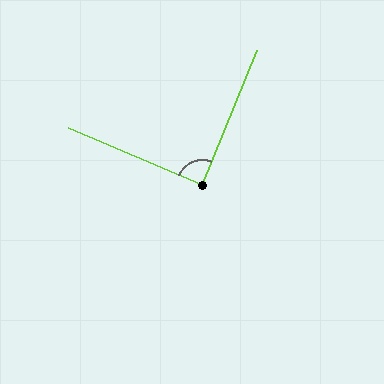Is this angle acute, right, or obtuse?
It is approximately a right angle.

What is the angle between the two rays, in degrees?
Approximately 89 degrees.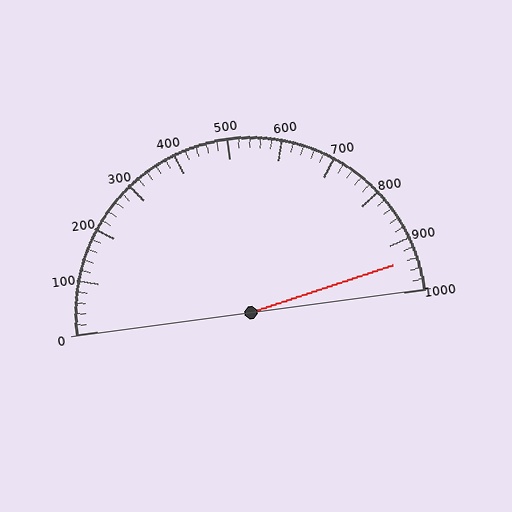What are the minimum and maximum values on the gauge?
The gauge ranges from 0 to 1000.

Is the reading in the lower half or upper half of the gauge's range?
The reading is in the upper half of the range (0 to 1000).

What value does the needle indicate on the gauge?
The needle indicates approximately 940.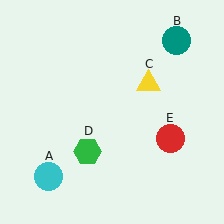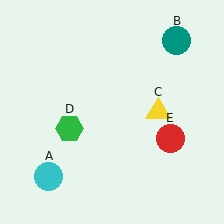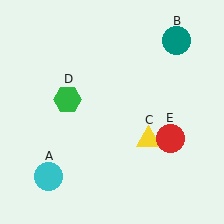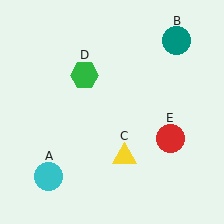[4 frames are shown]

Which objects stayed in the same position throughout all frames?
Cyan circle (object A) and teal circle (object B) and red circle (object E) remained stationary.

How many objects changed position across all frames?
2 objects changed position: yellow triangle (object C), green hexagon (object D).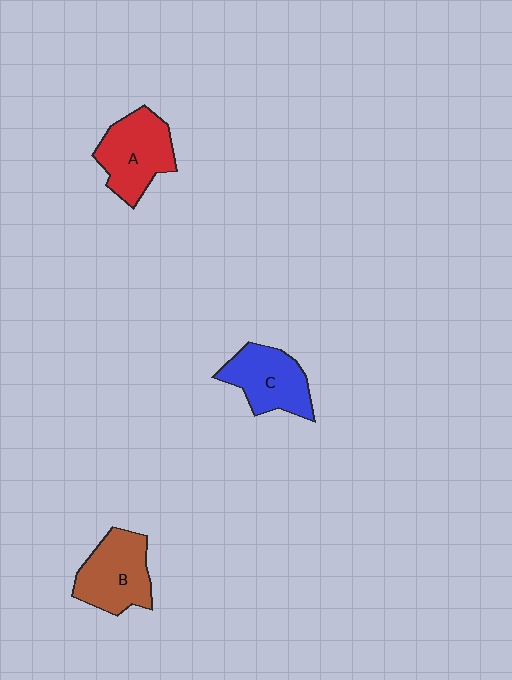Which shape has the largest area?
Shape A (red).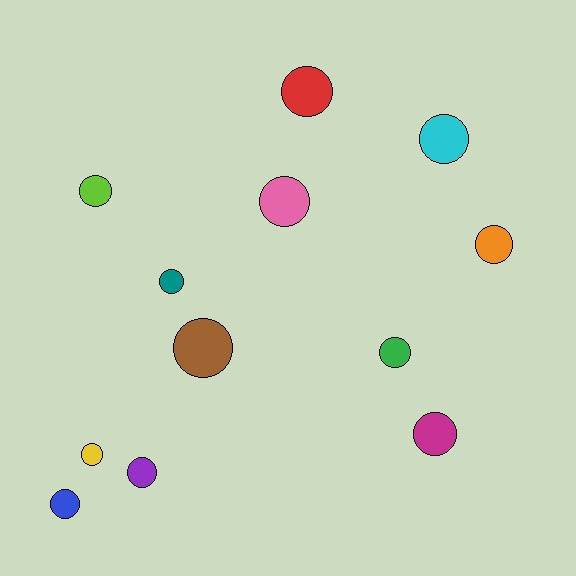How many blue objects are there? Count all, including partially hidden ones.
There is 1 blue object.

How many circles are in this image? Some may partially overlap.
There are 12 circles.